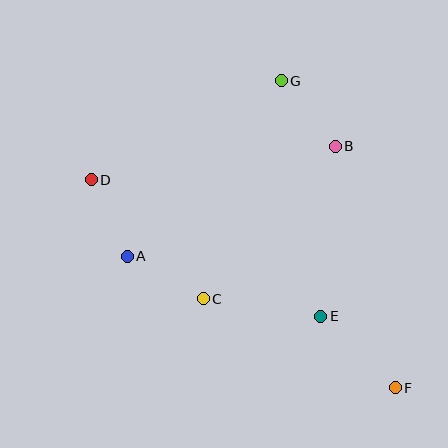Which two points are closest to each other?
Points A and D are closest to each other.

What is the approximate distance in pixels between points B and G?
The distance between B and G is approximately 85 pixels.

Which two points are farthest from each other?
Points D and F are farthest from each other.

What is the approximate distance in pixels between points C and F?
The distance between C and F is approximately 212 pixels.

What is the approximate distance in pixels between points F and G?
The distance between F and G is approximately 327 pixels.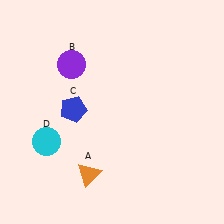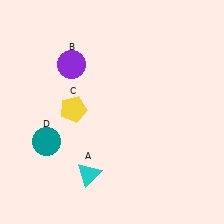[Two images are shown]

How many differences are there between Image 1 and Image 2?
There are 3 differences between the two images.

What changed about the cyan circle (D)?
In Image 1, D is cyan. In Image 2, it changed to teal.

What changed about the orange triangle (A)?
In Image 1, A is orange. In Image 2, it changed to cyan.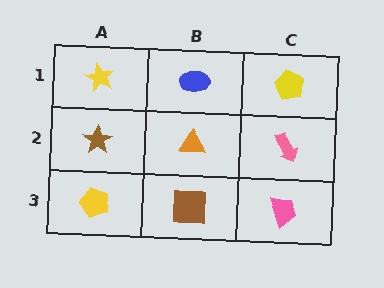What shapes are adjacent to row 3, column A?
A brown star (row 2, column A), a brown square (row 3, column B).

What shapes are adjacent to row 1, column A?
A brown star (row 2, column A), a blue ellipse (row 1, column B).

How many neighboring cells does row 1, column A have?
2.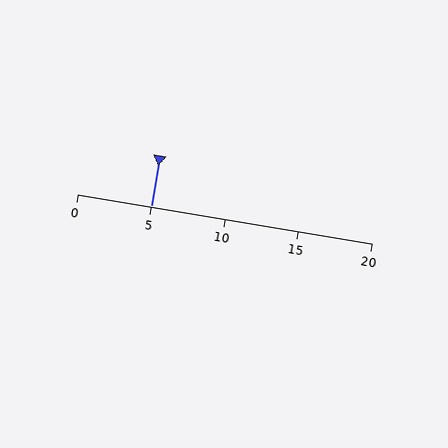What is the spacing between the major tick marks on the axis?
The major ticks are spaced 5 apart.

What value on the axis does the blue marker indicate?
The marker indicates approximately 5.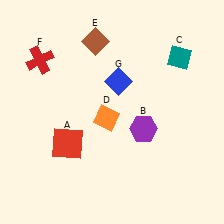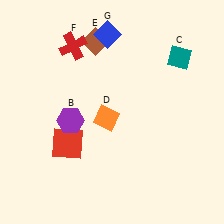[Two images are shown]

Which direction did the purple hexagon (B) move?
The purple hexagon (B) moved left.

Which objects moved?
The objects that moved are: the purple hexagon (B), the red cross (F), the blue diamond (G).